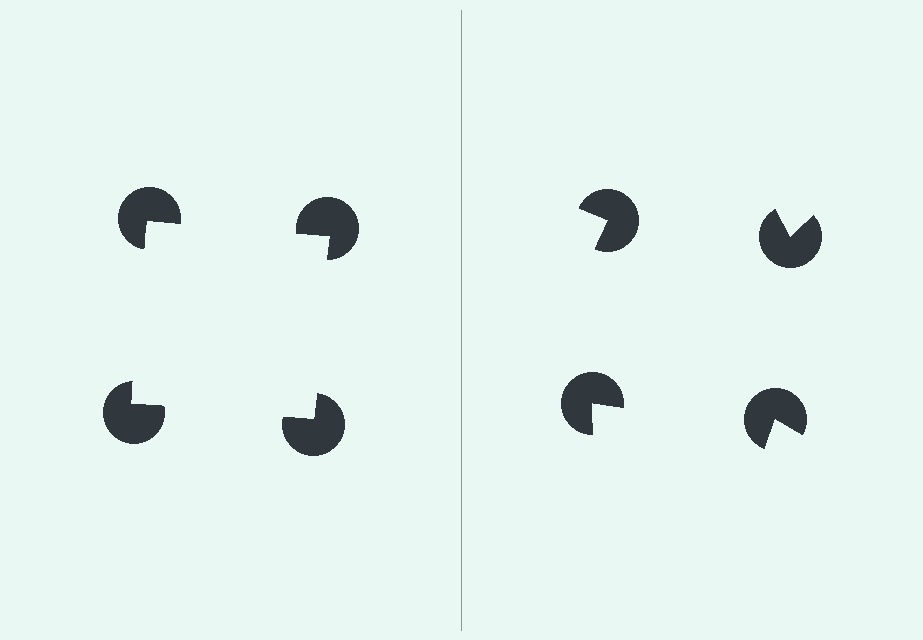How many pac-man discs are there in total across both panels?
8 — 4 on each side.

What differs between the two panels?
The pac-man discs are positioned identically on both sides; only the wedge orientations differ. On the left they align to a square; on the right they are misaligned.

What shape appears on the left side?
An illusory square.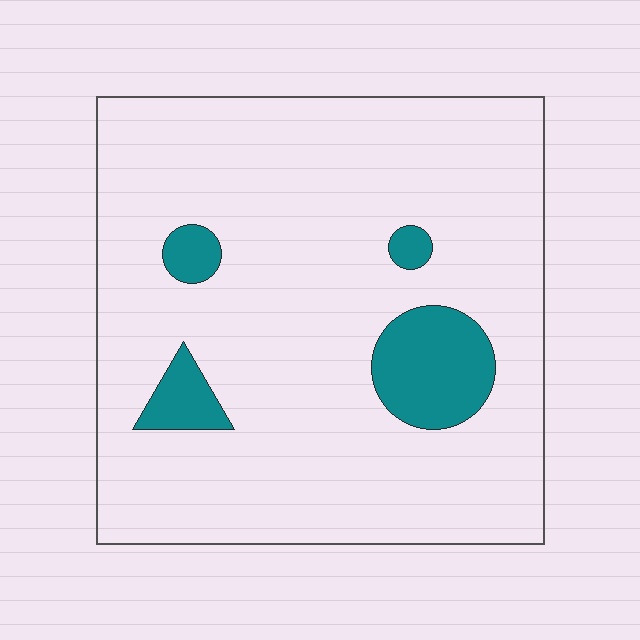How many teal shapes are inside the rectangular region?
4.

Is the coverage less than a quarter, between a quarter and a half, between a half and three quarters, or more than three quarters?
Less than a quarter.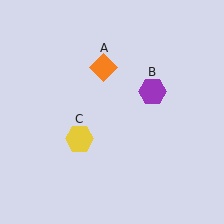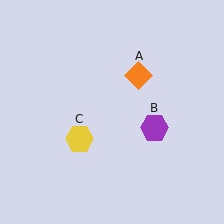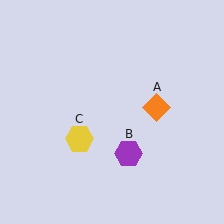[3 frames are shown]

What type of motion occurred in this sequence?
The orange diamond (object A), purple hexagon (object B) rotated clockwise around the center of the scene.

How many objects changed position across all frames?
2 objects changed position: orange diamond (object A), purple hexagon (object B).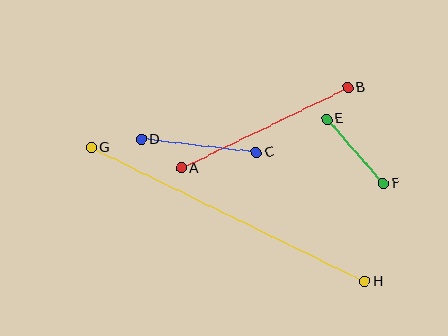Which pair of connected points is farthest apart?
Points G and H are farthest apart.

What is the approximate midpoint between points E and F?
The midpoint is at approximately (355, 151) pixels.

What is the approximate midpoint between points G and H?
The midpoint is at approximately (228, 214) pixels.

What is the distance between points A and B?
The distance is approximately 185 pixels.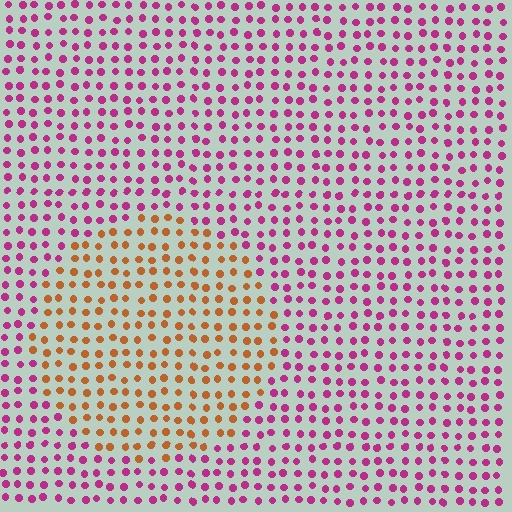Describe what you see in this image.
The image is filled with small magenta elements in a uniform arrangement. A circle-shaped region is visible where the elements are tinted to a slightly different hue, forming a subtle color boundary.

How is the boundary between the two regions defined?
The boundary is defined purely by a slight shift in hue (about 63 degrees). Spacing, size, and orientation are identical on both sides.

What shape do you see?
I see a circle.